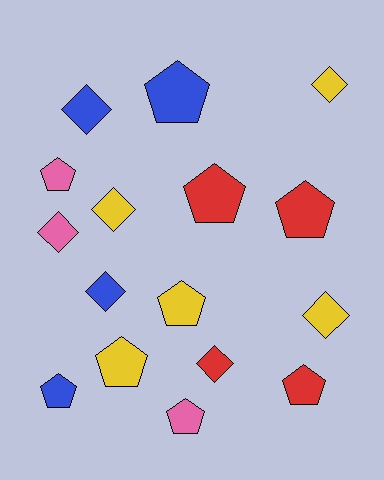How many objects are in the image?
There are 16 objects.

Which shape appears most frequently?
Pentagon, with 9 objects.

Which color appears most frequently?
Yellow, with 5 objects.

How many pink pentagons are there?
There are 2 pink pentagons.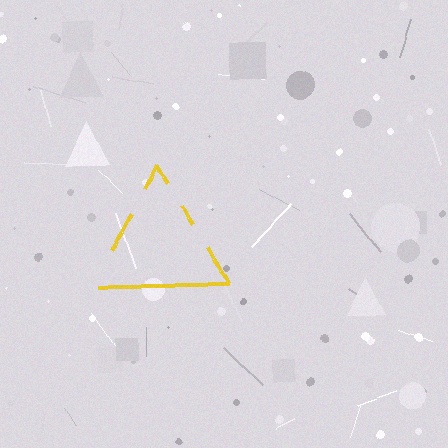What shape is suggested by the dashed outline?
The dashed outline suggests a triangle.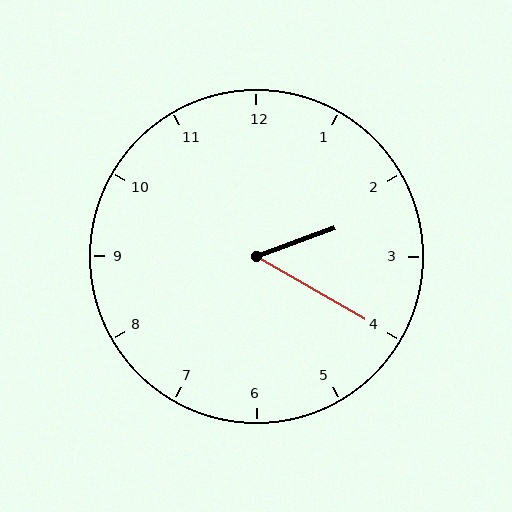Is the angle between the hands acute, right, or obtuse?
It is acute.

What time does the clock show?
2:20.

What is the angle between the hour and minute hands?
Approximately 50 degrees.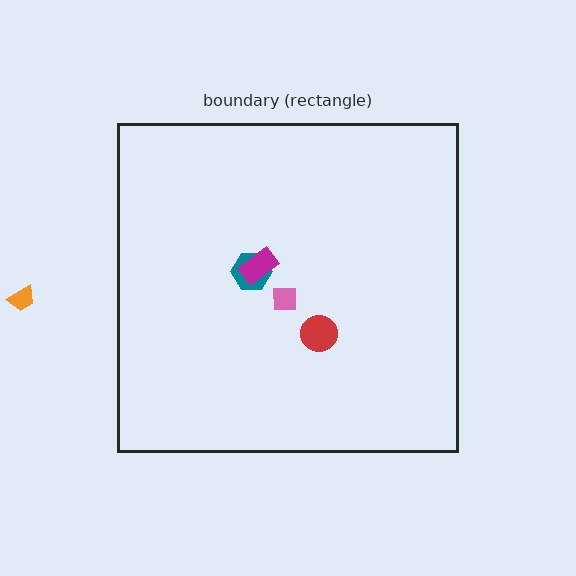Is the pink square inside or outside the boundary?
Inside.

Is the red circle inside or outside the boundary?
Inside.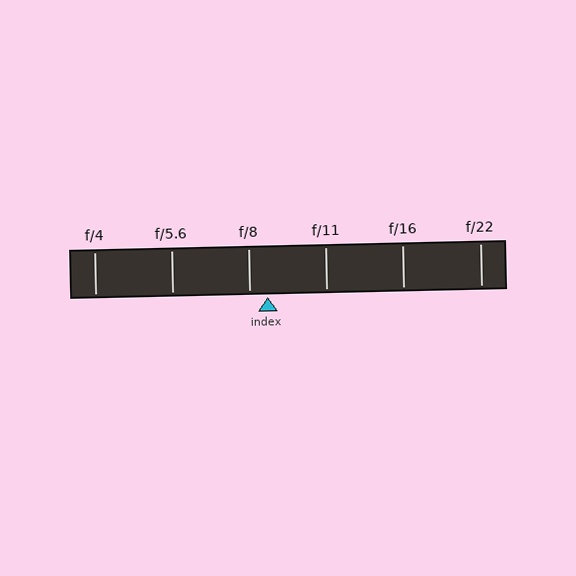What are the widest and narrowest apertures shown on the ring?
The widest aperture shown is f/4 and the narrowest is f/22.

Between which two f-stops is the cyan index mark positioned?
The index mark is between f/8 and f/11.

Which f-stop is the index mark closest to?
The index mark is closest to f/8.